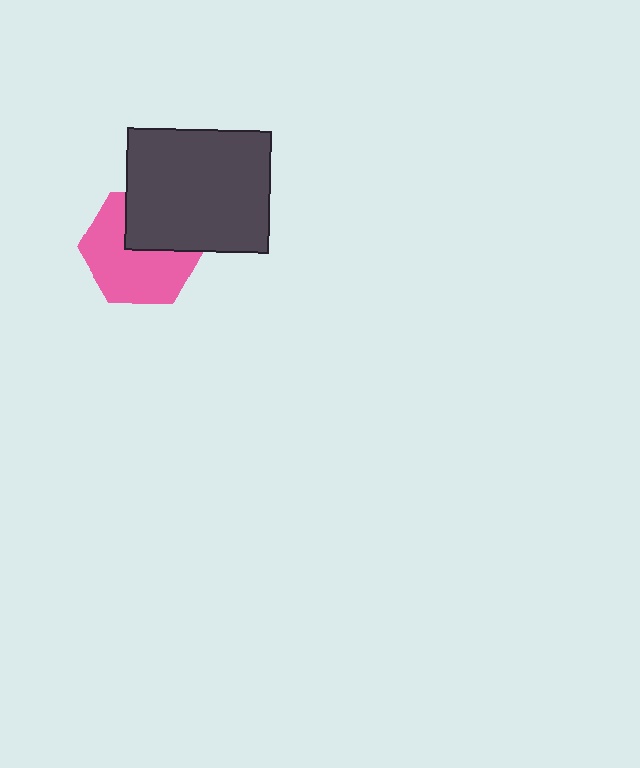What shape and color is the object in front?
The object in front is a dark gray rectangle.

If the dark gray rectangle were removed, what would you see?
You would see the complete pink hexagon.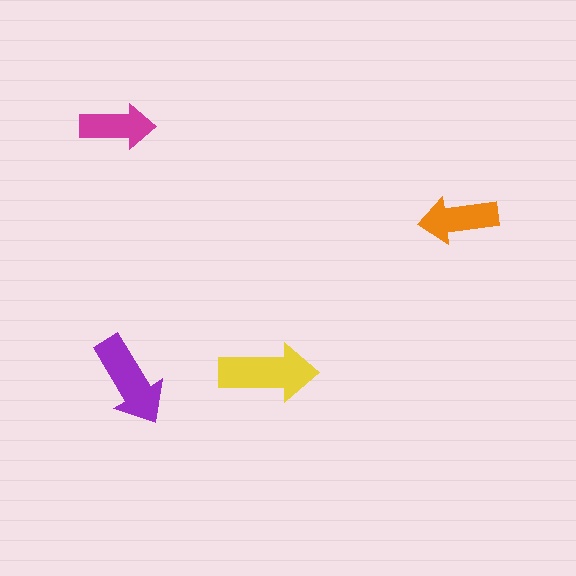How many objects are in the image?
There are 4 objects in the image.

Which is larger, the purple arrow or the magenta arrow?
The purple one.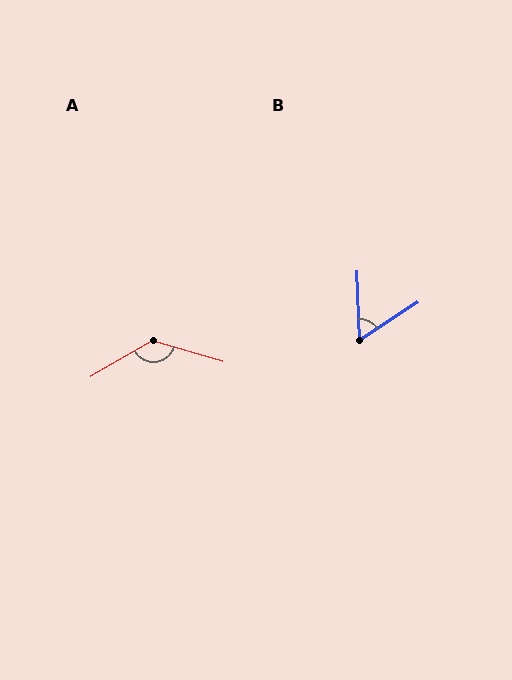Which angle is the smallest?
B, at approximately 58 degrees.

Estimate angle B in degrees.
Approximately 58 degrees.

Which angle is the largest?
A, at approximately 133 degrees.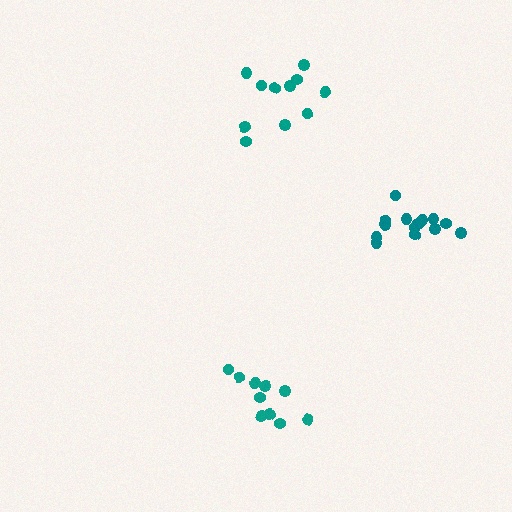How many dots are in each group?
Group 1: 11 dots, Group 2: 10 dots, Group 3: 14 dots (35 total).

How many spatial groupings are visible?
There are 3 spatial groupings.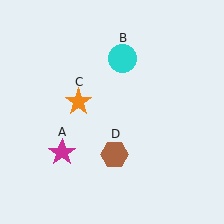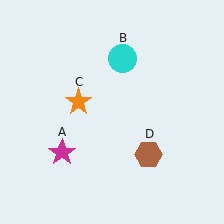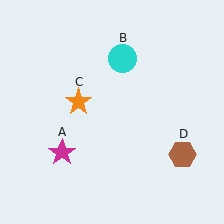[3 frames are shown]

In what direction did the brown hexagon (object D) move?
The brown hexagon (object D) moved right.